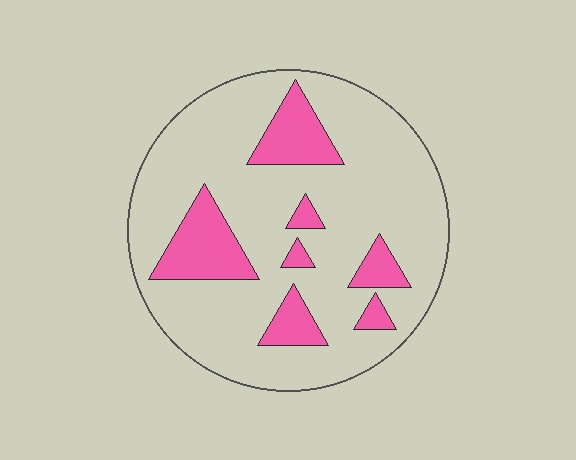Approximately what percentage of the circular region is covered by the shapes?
Approximately 20%.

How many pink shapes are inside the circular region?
7.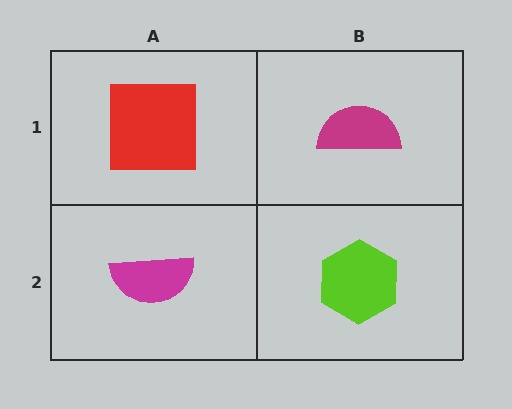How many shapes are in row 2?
2 shapes.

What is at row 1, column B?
A magenta semicircle.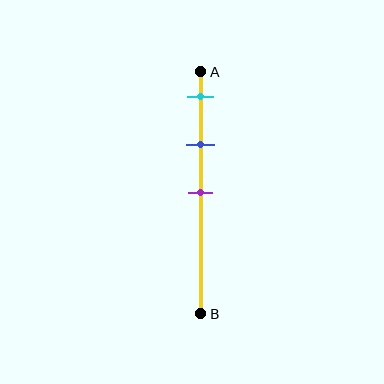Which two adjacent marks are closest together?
The cyan and blue marks are the closest adjacent pair.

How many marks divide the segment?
There are 3 marks dividing the segment.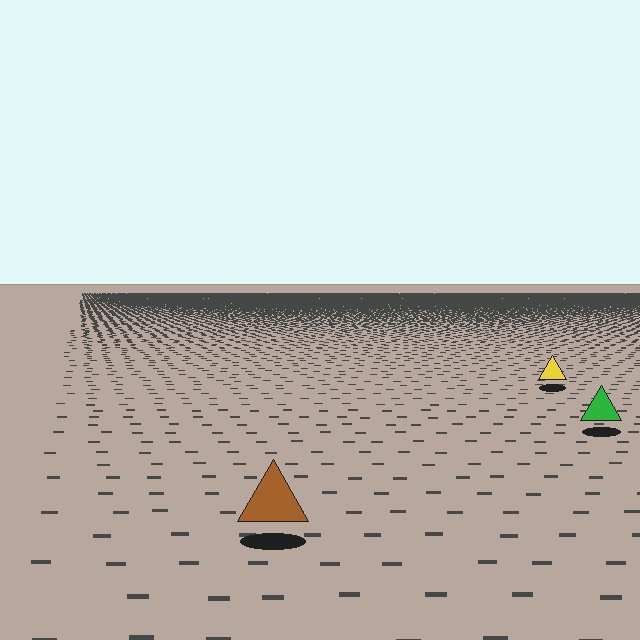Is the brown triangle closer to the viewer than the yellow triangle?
Yes. The brown triangle is closer — you can tell from the texture gradient: the ground texture is coarser near it.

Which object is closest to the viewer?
The brown triangle is closest. The texture marks near it are larger and more spread out.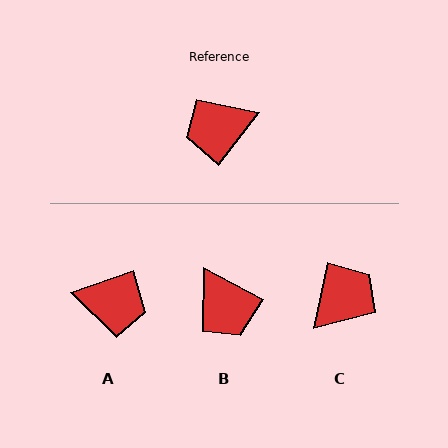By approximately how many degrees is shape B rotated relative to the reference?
Approximately 100 degrees counter-clockwise.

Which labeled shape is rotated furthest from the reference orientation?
C, about 154 degrees away.